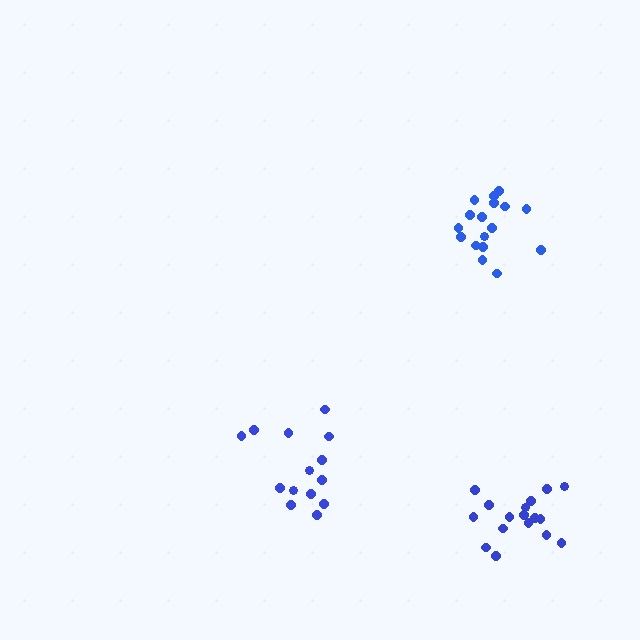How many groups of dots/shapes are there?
There are 3 groups.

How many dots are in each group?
Group 1: 14 dots, Group 2: 17 dots, Group 3: 17 dots (48 total).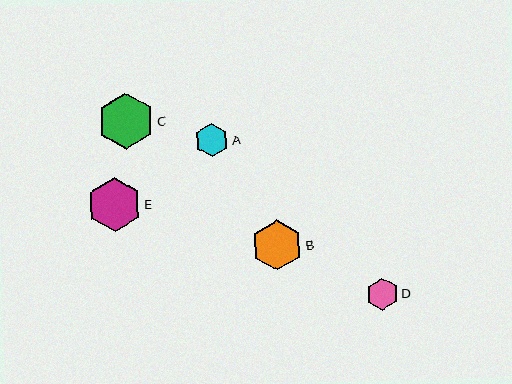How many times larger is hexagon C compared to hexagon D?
Hexagon C is approximately 1.8 times the size of hexagon D.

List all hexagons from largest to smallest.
From largest to smallest: C, E, B, A, D.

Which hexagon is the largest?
Hexagon C is the largest with a size of approximately 57 pixels.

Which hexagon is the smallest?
Hexagon D is the smallest with a size of approximately 32 pixels.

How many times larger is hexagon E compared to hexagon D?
Hexagon E is approximately 1.7 times the size of hexagon D.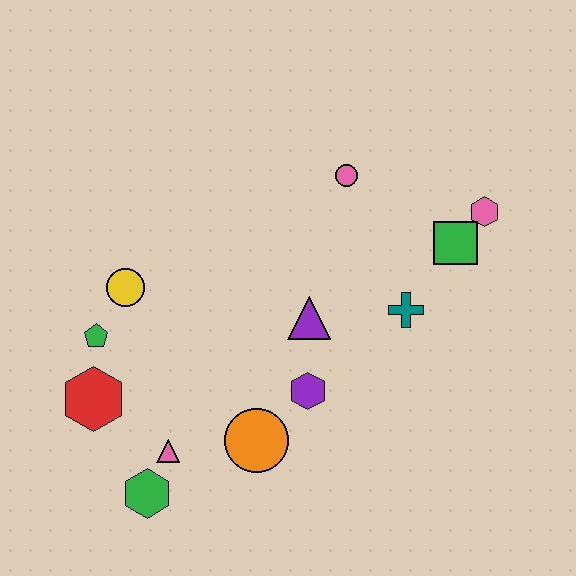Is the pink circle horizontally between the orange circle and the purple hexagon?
No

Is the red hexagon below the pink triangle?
No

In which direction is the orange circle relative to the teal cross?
The orange circle is to the left of the teal cross.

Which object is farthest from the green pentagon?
The pink hexagon is farthest from the green pentagon.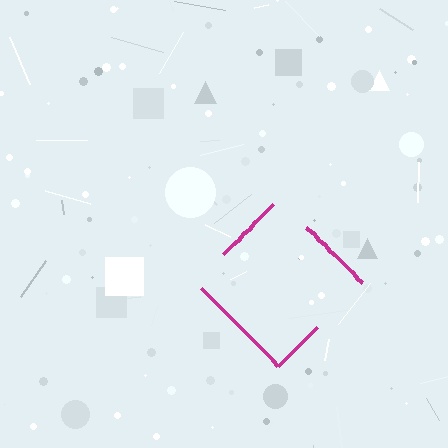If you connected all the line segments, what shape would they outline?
They would outline a diamond.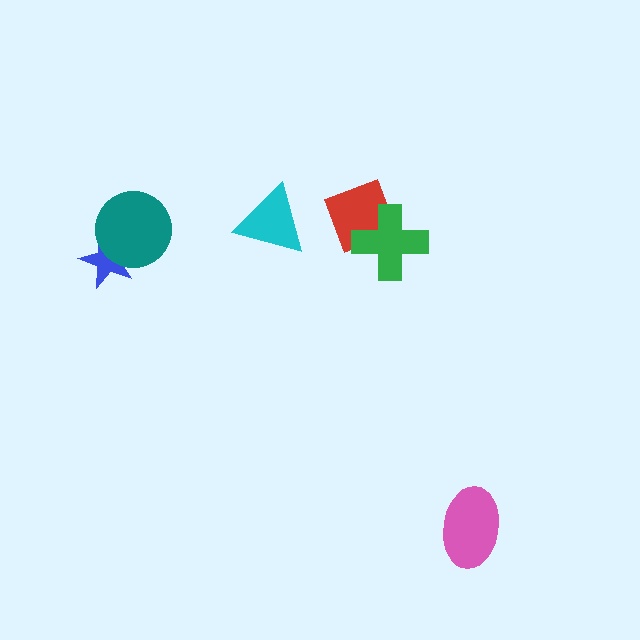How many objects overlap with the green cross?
1 object overlaps with the green cross.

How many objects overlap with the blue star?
1 object overlaps with the blue star.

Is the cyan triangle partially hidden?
No, no other shape covers it.